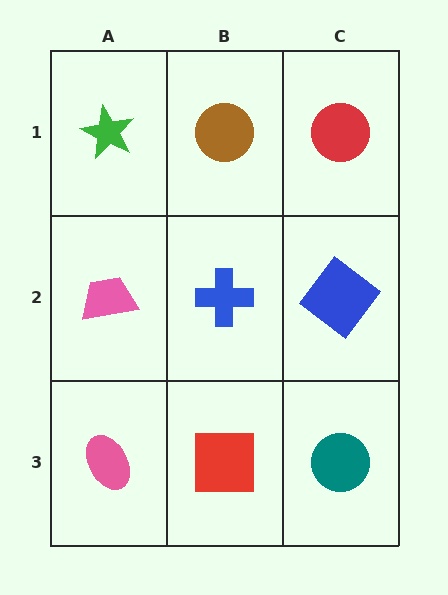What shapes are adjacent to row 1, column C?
A blue diamond (row 2, column C), a brown circle (row 1, column B).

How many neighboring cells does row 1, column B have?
3.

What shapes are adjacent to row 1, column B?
A blue cross (row 2, column B), a green star (row 1, column A), a red circle (row 1, column C).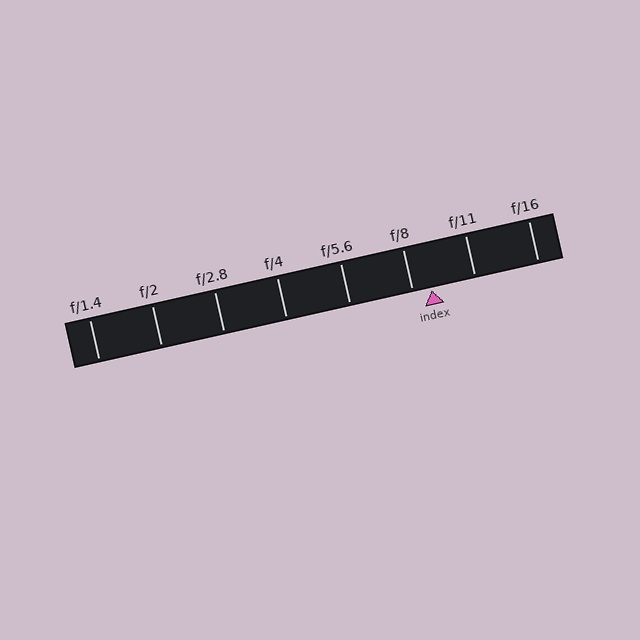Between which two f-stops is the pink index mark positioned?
The index mark is between f/8 and f/11.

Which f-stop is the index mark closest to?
The index mark is closest to f/8.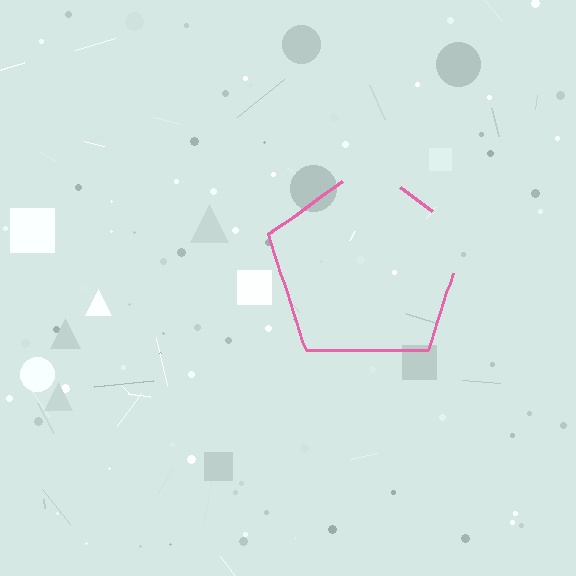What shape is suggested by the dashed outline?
The dashed outline suggests a pentagon.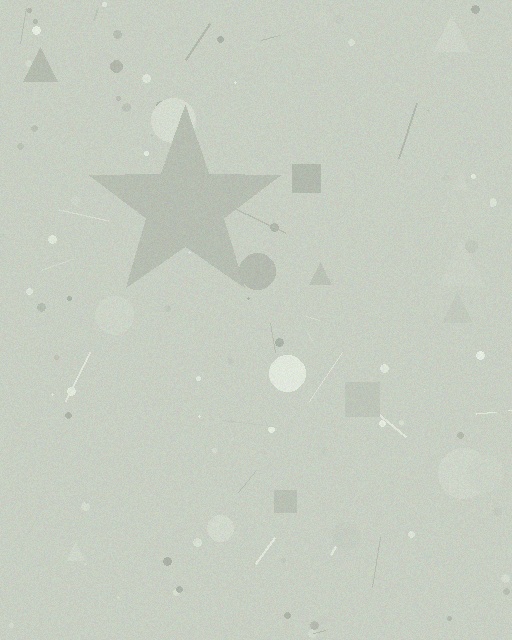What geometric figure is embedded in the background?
A star is embedded in the background.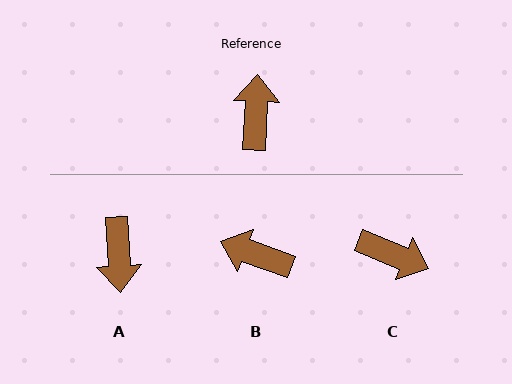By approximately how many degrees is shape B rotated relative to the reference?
Approximately 73 degrees counter-clockwise.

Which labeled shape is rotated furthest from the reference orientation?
A, about 174 degrees away.